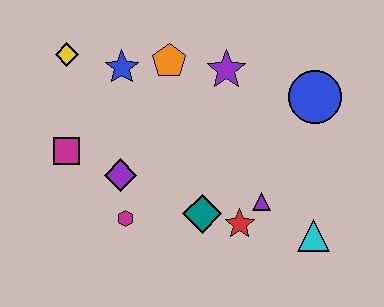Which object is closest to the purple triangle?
The red star is closest to the purple triangle.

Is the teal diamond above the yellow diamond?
No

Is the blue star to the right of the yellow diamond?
Yes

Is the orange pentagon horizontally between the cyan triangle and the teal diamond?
No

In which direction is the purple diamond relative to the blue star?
The purple diamond is below the blue star.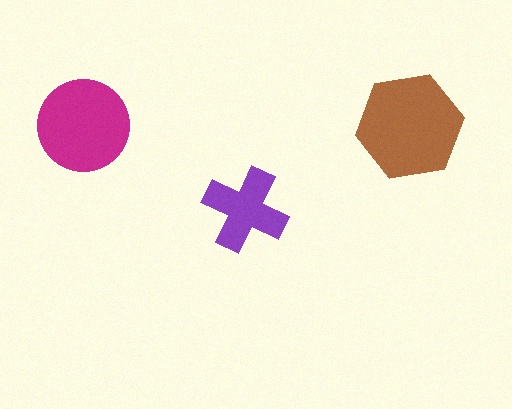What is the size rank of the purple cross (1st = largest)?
3rd.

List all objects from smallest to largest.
The purple cross, the magenta circle, the brown hexagon.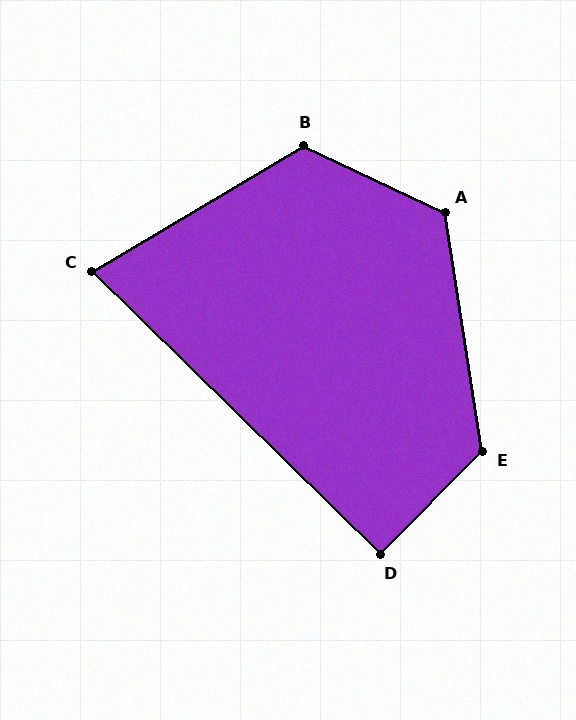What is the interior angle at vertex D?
Approximately 90 degrees (approximately right).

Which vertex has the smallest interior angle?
C, at approximately 75 degrees.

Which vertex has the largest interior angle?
E, at approximately 126 degrees.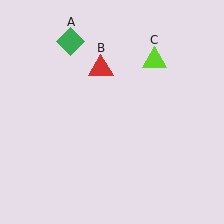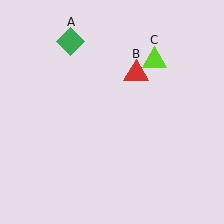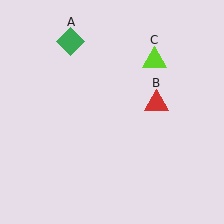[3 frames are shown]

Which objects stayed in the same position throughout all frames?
Green diamond (object A) and lime triangle (object C) remained stationary.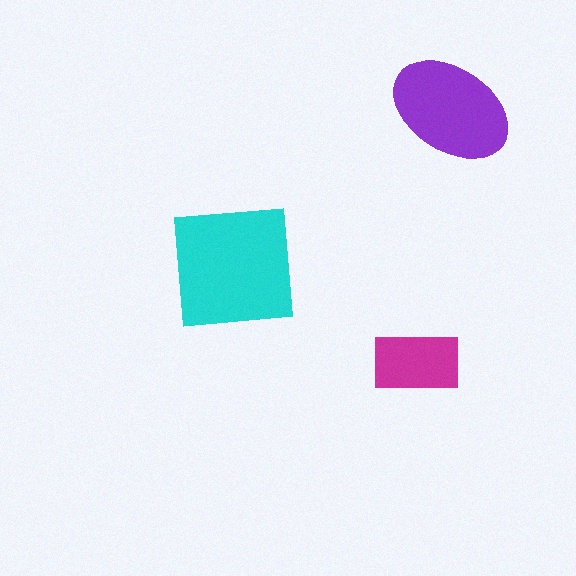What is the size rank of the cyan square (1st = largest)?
1st.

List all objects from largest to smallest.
The cyan square, the purple ellipse, the magenta rectangle.